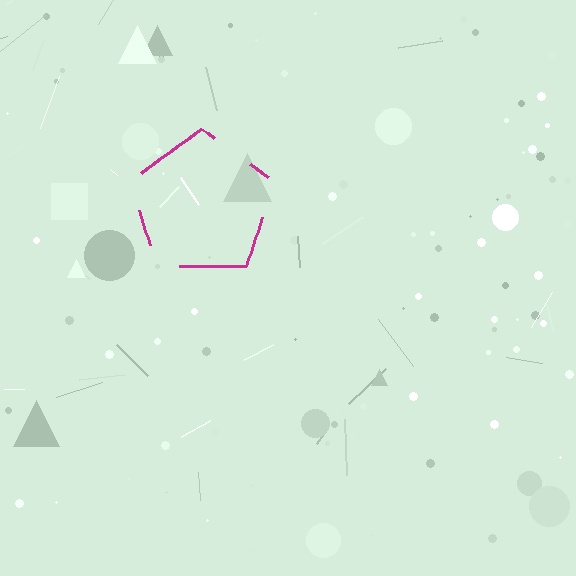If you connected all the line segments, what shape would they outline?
They would outline a pentagon.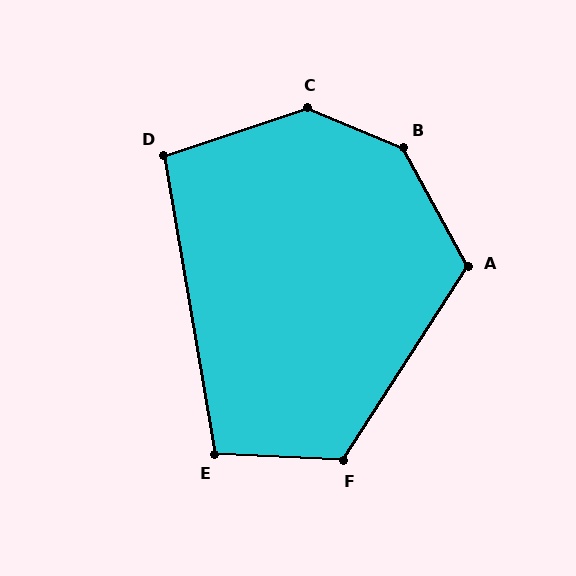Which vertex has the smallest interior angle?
D, at approximately 99 degrees.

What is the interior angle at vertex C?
Approximately 139 degrees (obtuse).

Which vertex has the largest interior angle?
B, at approximately 141 degrees.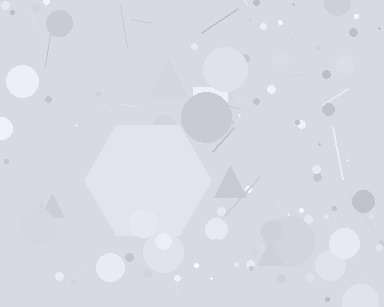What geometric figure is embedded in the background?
A hexagon is embedded in the background.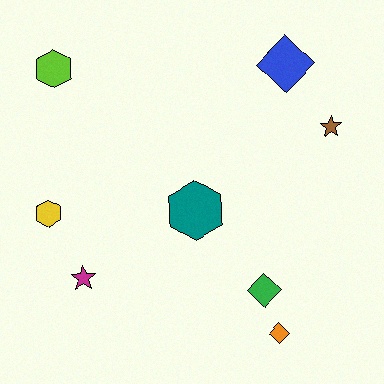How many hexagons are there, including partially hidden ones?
There are 3 hexagons.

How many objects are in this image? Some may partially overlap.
There are 8 objects.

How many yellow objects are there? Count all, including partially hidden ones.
There is 1 yellow object.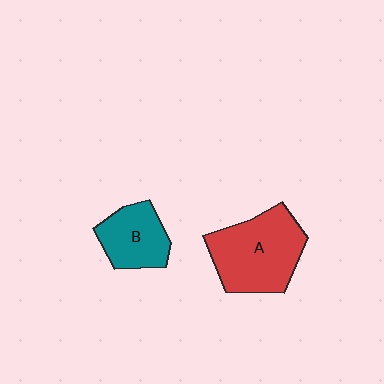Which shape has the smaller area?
Shape B (teal).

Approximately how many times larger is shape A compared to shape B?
Approximately 1.6 times.